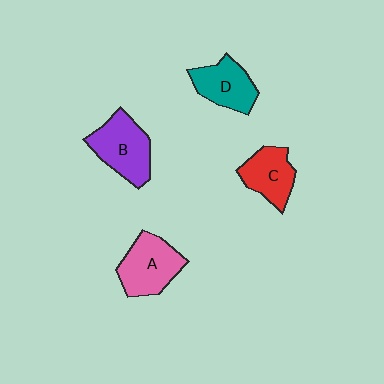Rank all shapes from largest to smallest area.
From largest to smallest: B (purple), A (pink), D (teal), C (red).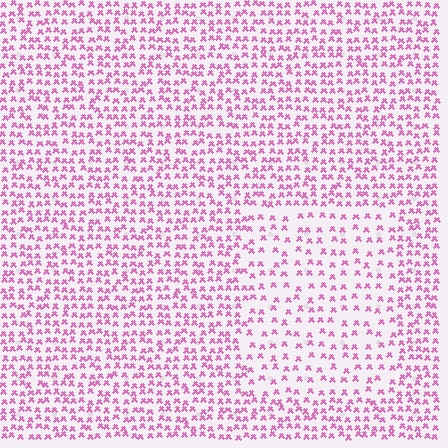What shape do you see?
I see a rectangle.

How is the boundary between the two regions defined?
The boundary is defined by a change in element density (approximately 1.8x ratio). All elements are the same color, size, and shape.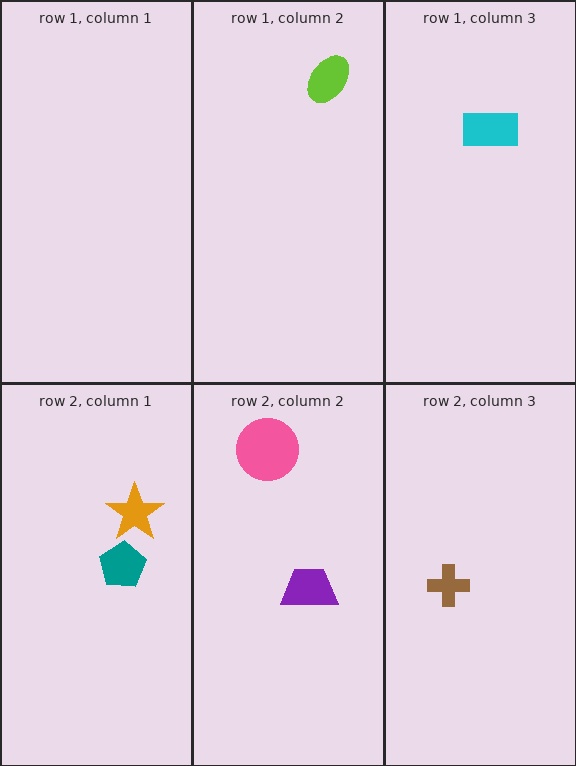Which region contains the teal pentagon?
The row 2, column 1 region.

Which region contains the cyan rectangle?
The row 1, column 3 region.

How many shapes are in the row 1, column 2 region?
1.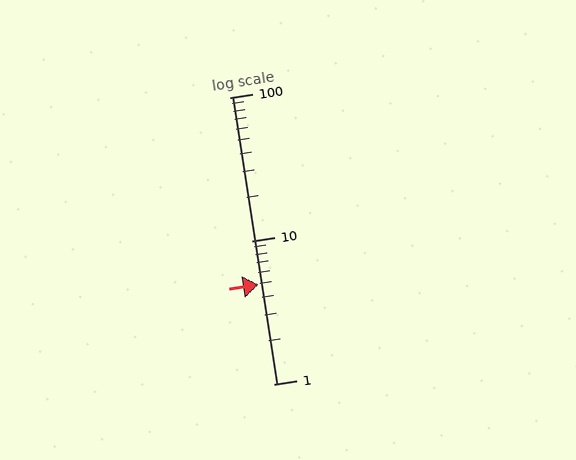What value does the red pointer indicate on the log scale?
The pointer indicates approximately 4.9.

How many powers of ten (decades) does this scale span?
The scale spans 2 decades, from 1 to 100.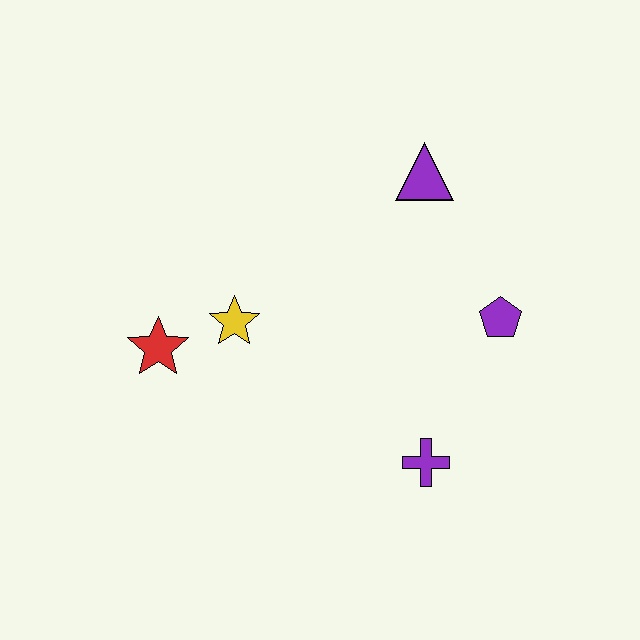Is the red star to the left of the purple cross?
Yes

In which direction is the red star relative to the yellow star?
The red star is to the left of the yellow star.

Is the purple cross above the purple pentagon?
No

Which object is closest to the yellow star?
The red star is closest to the yellow star.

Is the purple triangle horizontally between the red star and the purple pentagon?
Yes